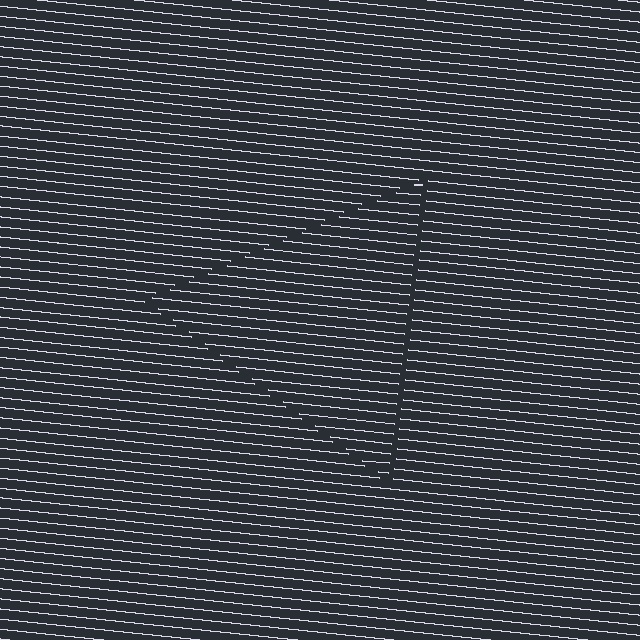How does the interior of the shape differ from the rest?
The interior of the shape contains the same grating, shifted by half a period — the contour is defined by the phase discontinuity where line-ends from the inner and outer gratings abut.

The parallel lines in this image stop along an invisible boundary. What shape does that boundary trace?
An illusory triangle. The interior of the shape contains the same grating, shifted by half a period — the contour is defined by the phase discontinuity where line-ends from the inner and outer gratings abut.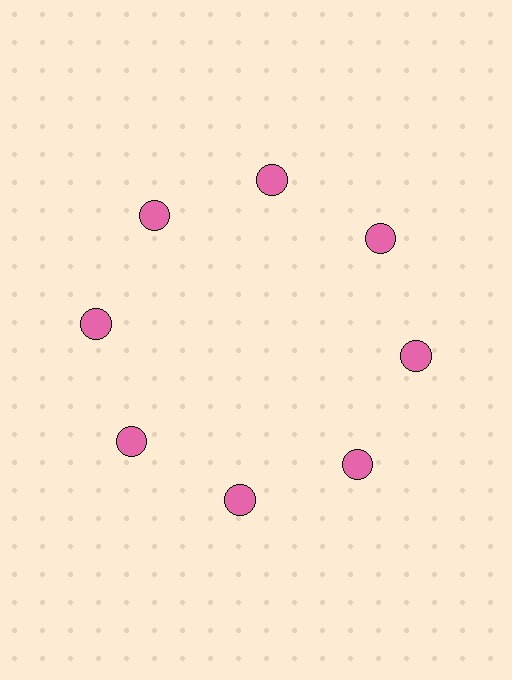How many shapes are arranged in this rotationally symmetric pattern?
There are 8 shapes, arranged in 8 groups of 1.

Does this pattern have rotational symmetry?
Yes, this pattern has 8-fold rotational symmetry. It looks the same after rotating 45 degrees around the center.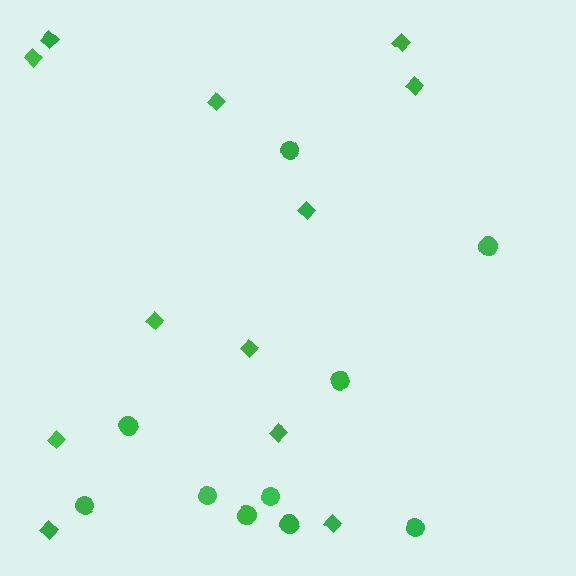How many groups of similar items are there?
There are 2 groups: one group of diamonds (12) and one group of circles (10).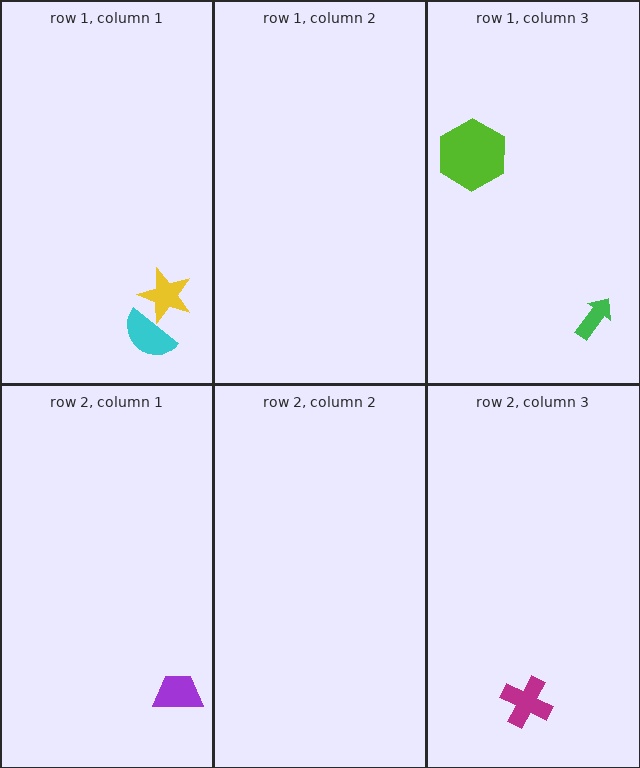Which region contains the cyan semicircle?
The row 1, column 1 region.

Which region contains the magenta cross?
The row 2, column 3 region.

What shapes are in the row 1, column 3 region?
The green arrow, the lime hexagon.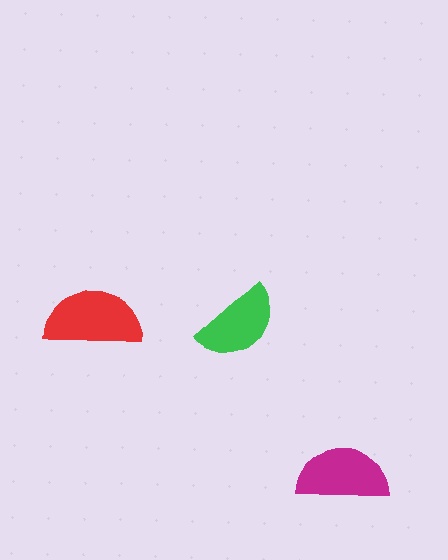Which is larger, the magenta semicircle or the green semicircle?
The magenta one.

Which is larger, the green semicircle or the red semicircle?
The red one.